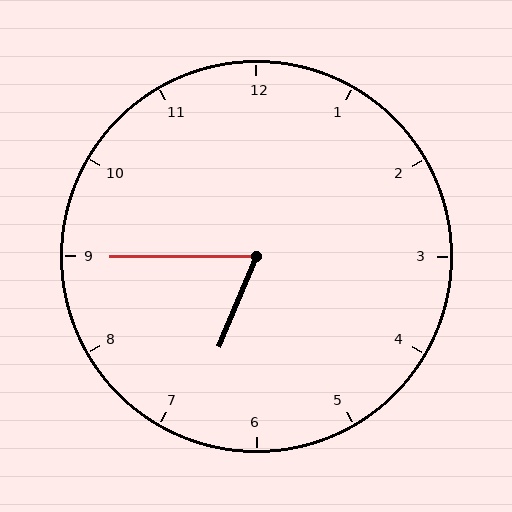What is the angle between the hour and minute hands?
Approximately 68 degrees.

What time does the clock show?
6:45.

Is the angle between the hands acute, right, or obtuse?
It is acute.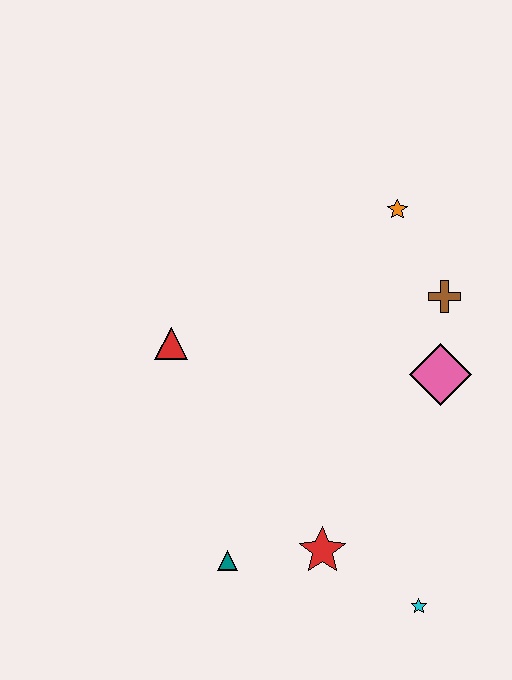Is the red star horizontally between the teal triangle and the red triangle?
No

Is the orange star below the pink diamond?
No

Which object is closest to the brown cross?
The pink diamond is closest to the brown cross.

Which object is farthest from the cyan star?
The orange star is farthest from the cyan star.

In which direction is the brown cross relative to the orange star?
The brown cross is below the orange star.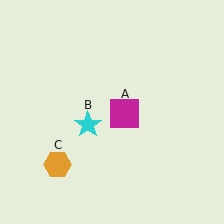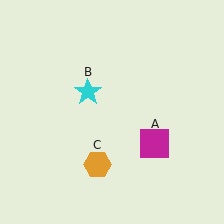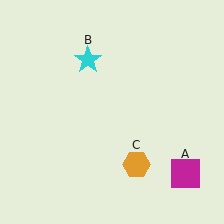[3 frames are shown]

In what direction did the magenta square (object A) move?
The magenta square (object A) moved down and to the right.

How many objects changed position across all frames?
3 objects changed position: magenta square (object A), cyan star (object B), orange hexagon (object C).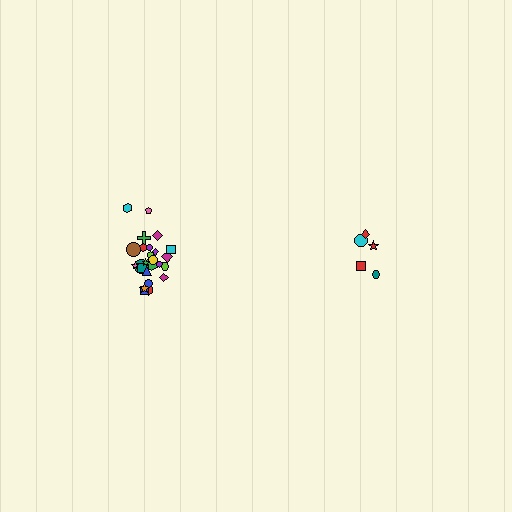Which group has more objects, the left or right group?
The left group.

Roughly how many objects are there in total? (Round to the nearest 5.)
Roughly 30 objects in total.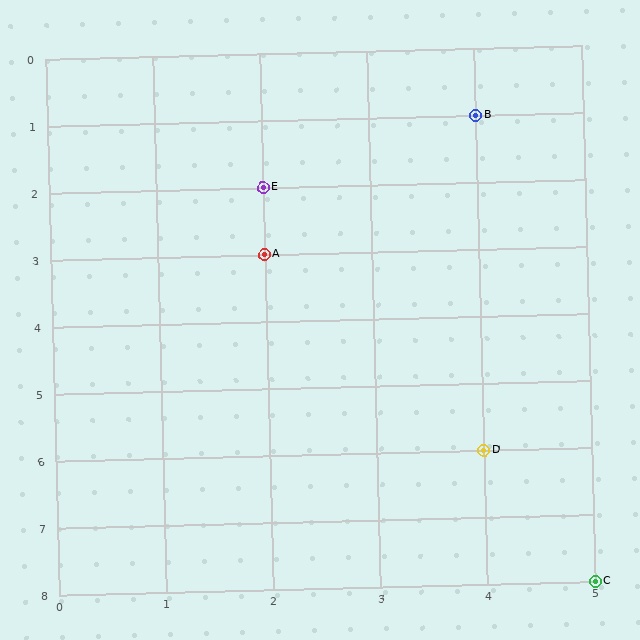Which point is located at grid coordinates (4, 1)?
Point B is at (4, 1).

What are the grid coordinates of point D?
Point D is at grid coordinates (4, 6).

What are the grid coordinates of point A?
Point A is at grid coordinates (2, 3).